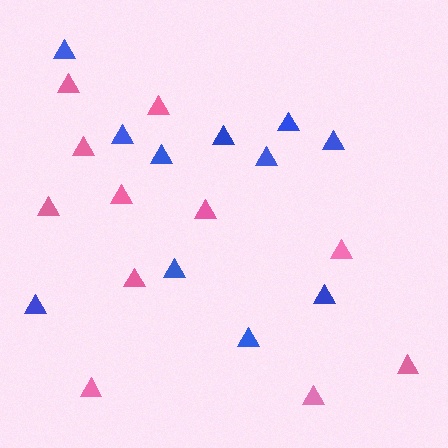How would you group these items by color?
There are 2 groups: one group of pink triangles (11) and one group of blue triangles (11).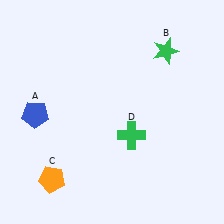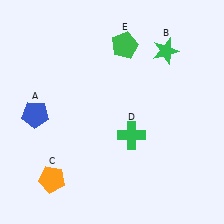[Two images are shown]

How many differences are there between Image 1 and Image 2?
There is 1 difference between the two images.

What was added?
A green pentagon (E) was added in Image 2.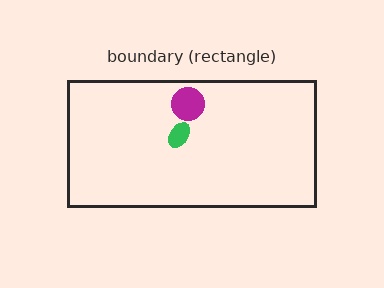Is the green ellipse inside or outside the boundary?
Inside.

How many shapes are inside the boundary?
2 inside, 0 outside.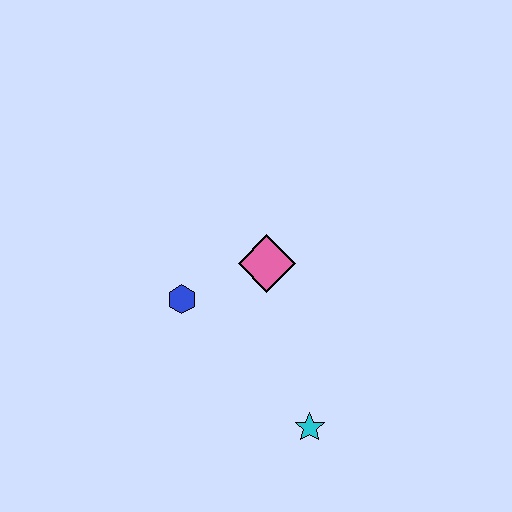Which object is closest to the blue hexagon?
The pink diamond is closest to the blue hexagon.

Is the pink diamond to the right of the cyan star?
No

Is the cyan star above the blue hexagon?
No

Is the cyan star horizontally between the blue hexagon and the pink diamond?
No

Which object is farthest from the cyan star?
The blue hexagon is farthest from the cyan star.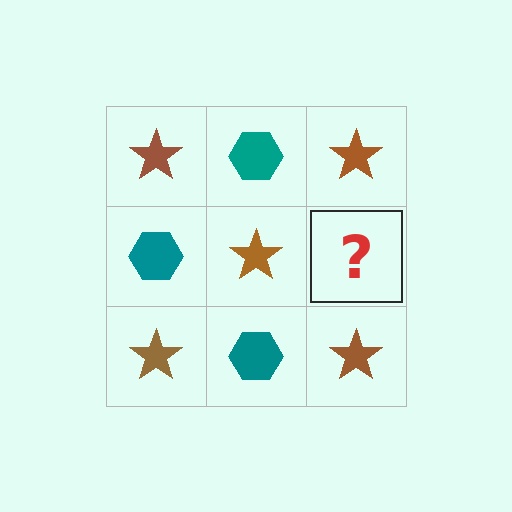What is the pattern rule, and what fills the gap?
The rule is that it alternates brown star and teal hexagon in a checkerboard pattern. The gap should be filled with a teal hexagon.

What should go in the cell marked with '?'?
The missing cell should contain a teal hexagon.